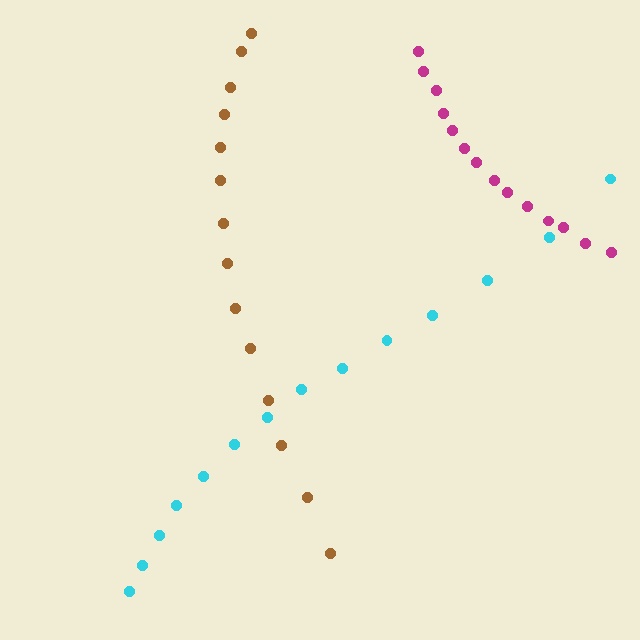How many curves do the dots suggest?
There are 3 distinct paths.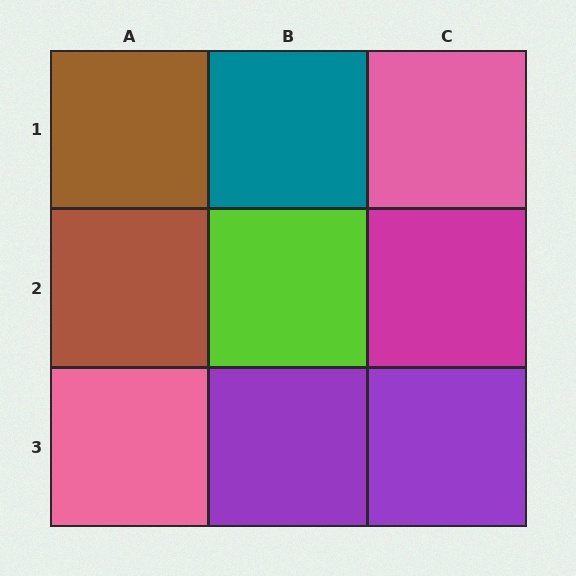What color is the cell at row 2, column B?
Lime.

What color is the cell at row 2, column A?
Brown.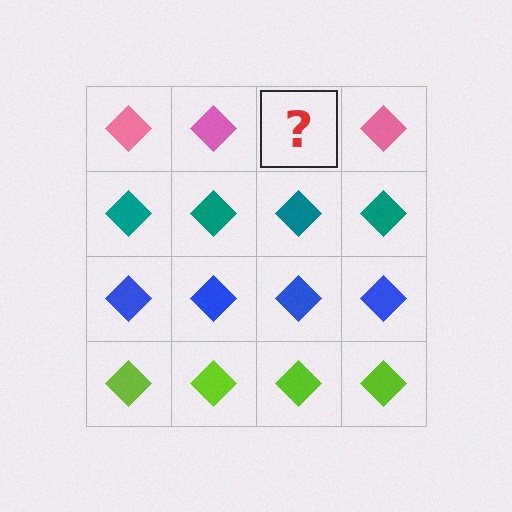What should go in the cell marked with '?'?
The missing cell should contain a pink diamond.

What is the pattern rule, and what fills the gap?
The rule is that each row has a consistent color. The gap should be filled with a pink diamond.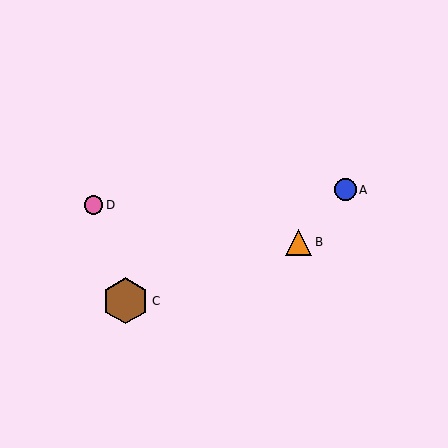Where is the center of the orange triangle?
The center of the orange triangle is at (299, 242).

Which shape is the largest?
The brown hexagon (labeled C) is the largest.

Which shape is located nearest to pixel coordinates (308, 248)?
The orange triangle (labeled B) at (299, 242) is nearest to that location.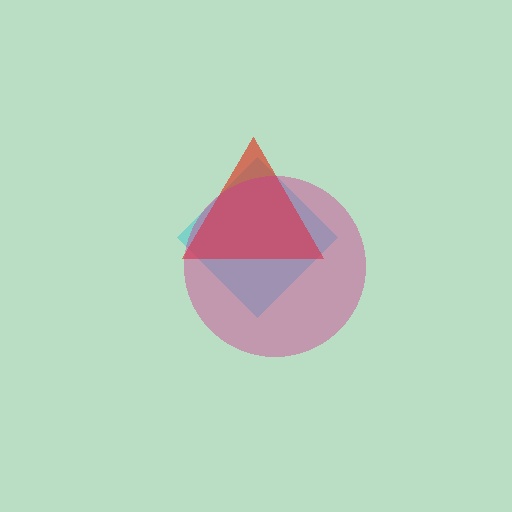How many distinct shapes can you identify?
There are 3 distinct shapes: a cyan diamond, a red triangle, a magenta circle.